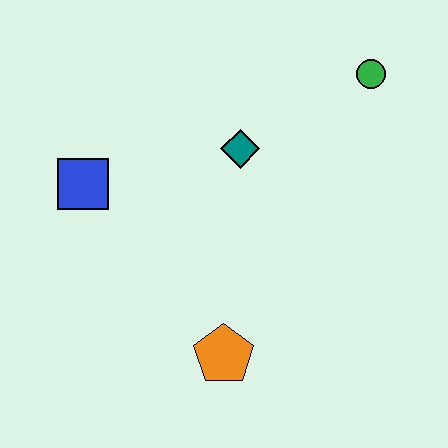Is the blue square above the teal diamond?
No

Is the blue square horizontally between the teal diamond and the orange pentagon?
No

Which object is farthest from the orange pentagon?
The green circle is farthest from the orange pentagon.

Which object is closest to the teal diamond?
The green circle is closest to the teal diamond.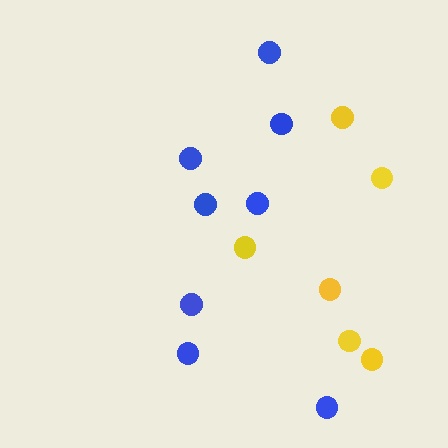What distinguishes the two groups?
There are 2 groups: one group of blue circles (8) and one group of yellow circles (6).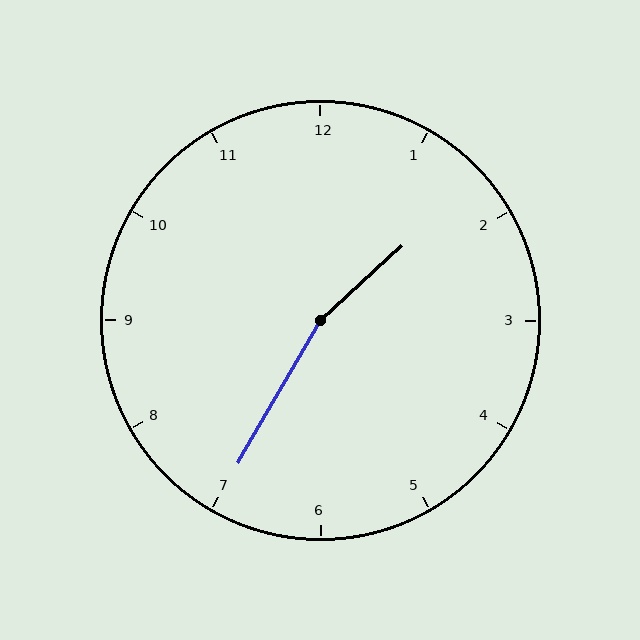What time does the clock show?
1:35.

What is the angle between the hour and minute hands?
Approximately 162 degrees.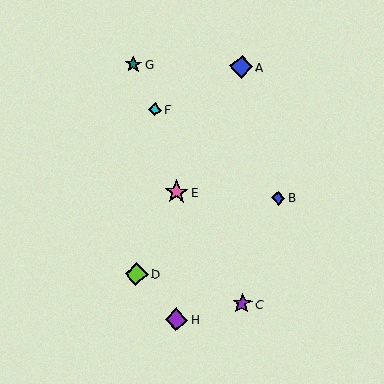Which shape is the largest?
The pink star (labeled E) is the largest.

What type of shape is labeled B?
Shape B is a blue diamond.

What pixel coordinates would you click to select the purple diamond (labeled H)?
Click at (177, 320) to select the purple diamond H.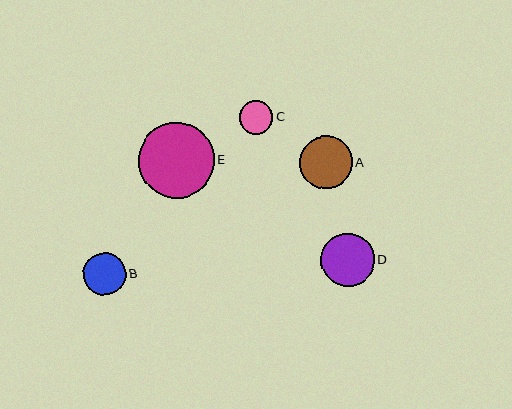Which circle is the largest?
Circle E is the largest with a size of approximately 76 pixels.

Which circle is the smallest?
Circle C is the smallest with a size of approximately 34 pixels.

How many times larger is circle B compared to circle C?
Circle B is approximately 1.3 times the size of circle C.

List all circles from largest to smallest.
From largest to smallest: E, D, A, B, C.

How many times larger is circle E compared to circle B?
Circle E is approximately 1.8 times the size of circle B.